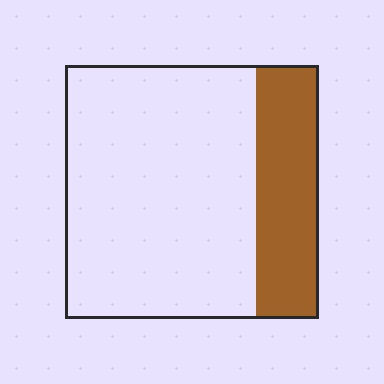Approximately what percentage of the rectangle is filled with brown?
Approximately 25%.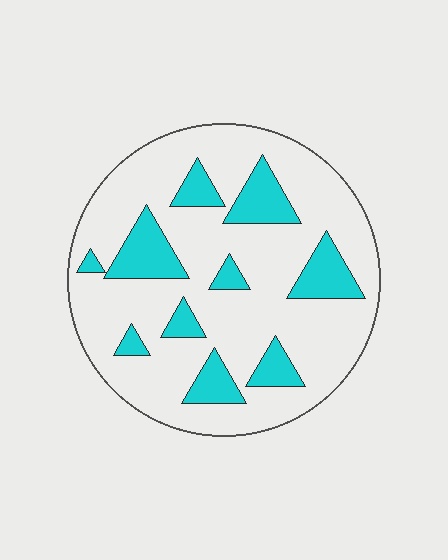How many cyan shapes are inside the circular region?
10.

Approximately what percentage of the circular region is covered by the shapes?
Approximately 20%.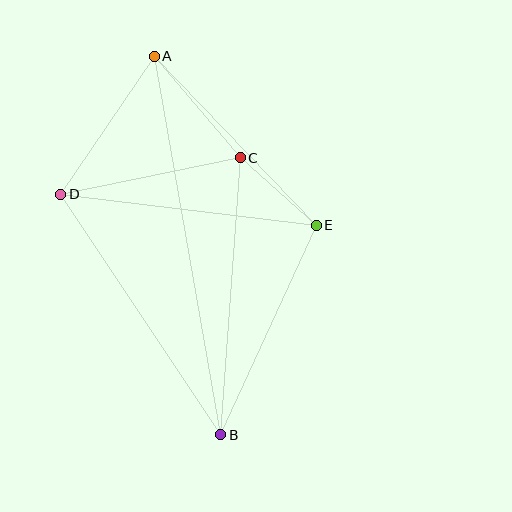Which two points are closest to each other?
Points C and E are closest to each other.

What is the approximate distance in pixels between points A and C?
The distance between A and C is approximately 133 pixels.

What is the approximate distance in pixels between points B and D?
The distance between B and D is approximately 289 pixels.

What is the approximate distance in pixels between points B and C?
The distance between B and C is approximately 278 pixels.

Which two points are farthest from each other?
Points A and B are farthest from each other.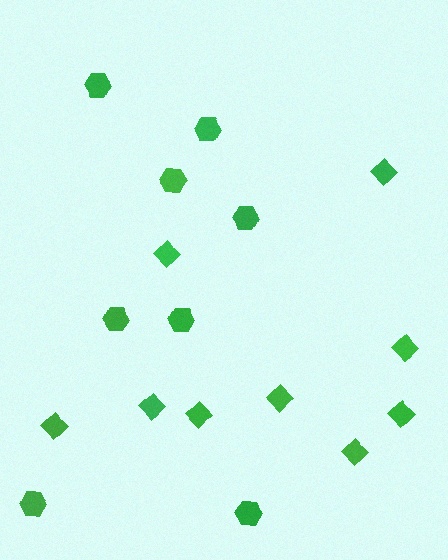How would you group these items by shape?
There are 2 groups: one group of hexagons (8) and one group of diamonds (9).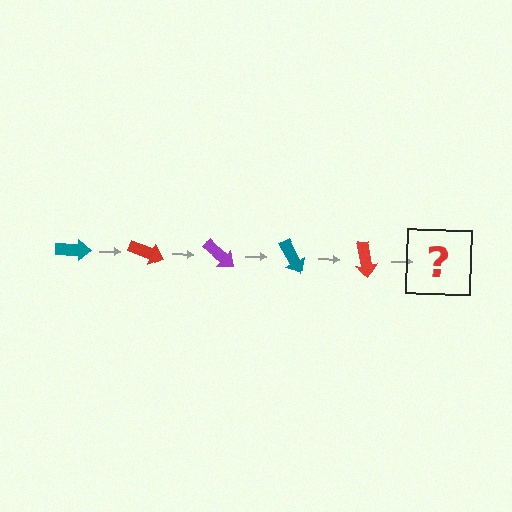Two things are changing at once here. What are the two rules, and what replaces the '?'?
The two rules are that it rotates 20 degrees each step and the color cycles through teal, red, and purple. The '?' should be a purple arrow, rotated 100 degrees from the start.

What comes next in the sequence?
The next element should be a purple arrow, rotated 100 degrees from the start.